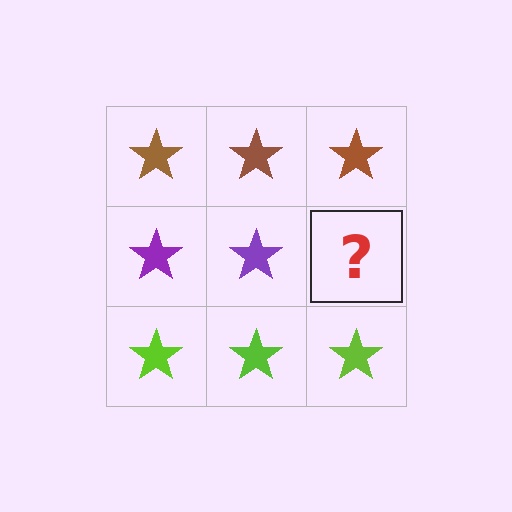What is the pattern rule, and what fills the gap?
The rule is that each row has a consistent color. The gap should be filled with a purple star.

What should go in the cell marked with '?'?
The missing cell should contain a purple star.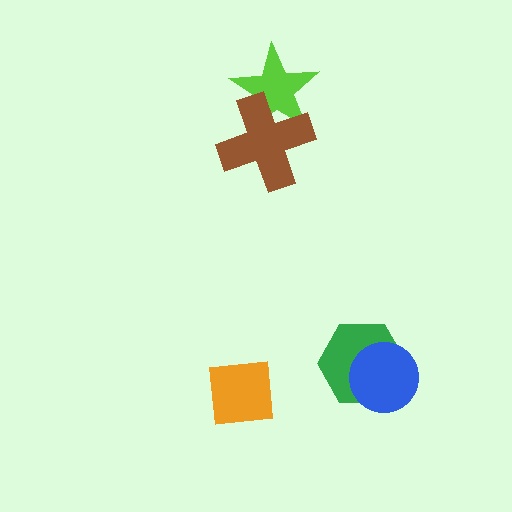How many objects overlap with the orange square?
0 objects overlap with the orange square.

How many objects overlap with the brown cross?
1 object overlaps with the brown cross.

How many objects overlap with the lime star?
1 object overlaps with the lime star.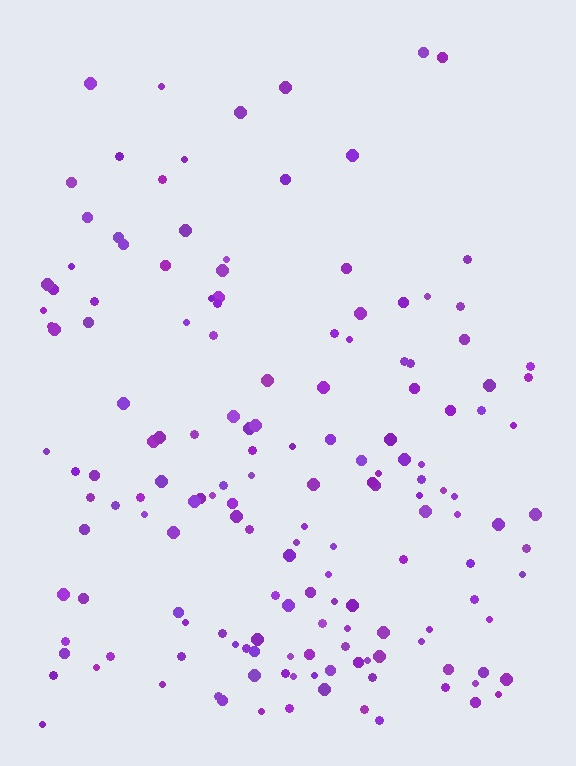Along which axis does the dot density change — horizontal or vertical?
Vertical.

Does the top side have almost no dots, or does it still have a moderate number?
Still a moderate number, just noticeably fewer than the bottom.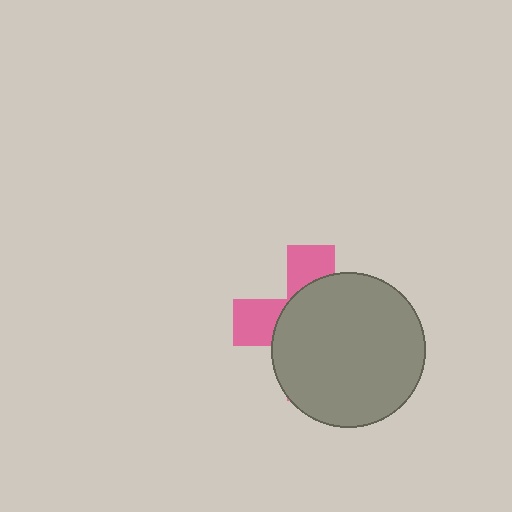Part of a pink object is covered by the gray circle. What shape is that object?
It is a cross.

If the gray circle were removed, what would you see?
You would see the complete pink cross.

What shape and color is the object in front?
The object in front is a gray circle.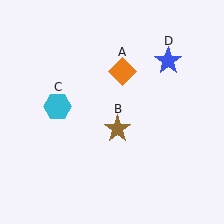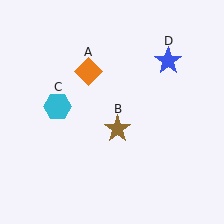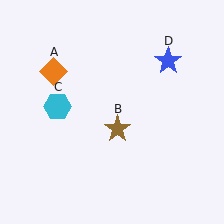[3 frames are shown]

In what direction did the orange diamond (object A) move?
The orange diamond (object A) moved left.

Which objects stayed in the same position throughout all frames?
Brown star (object B) and cyan hexagon (object C) and blue star (object D) remained stationary.